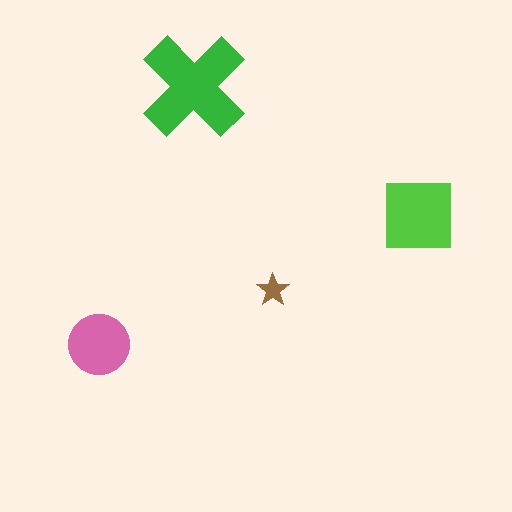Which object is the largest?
The green cross.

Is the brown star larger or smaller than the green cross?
Smaller.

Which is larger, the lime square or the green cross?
The green cross.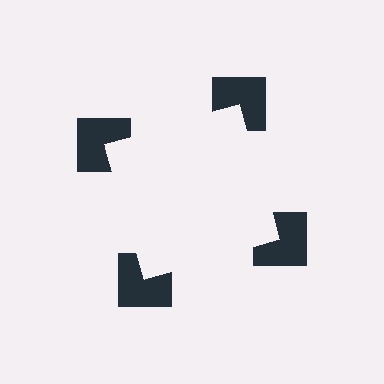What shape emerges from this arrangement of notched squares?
An illusory square — its edges are inferred from the aligned wedge cuts in the notched squares, not physically drawn.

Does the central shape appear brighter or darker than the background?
It typically appears slightly brighter than the background, even though no actual brightness change is drawn.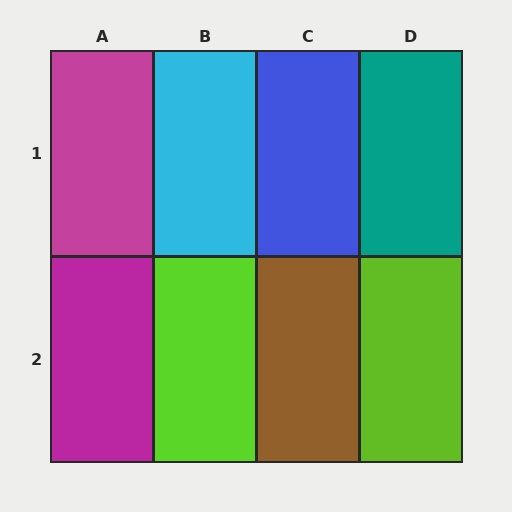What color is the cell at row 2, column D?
Lime.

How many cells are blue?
1 cell is blue.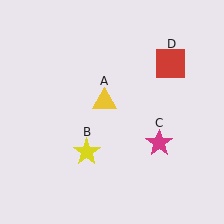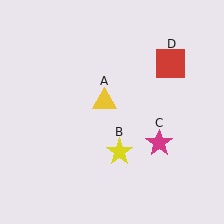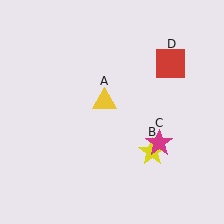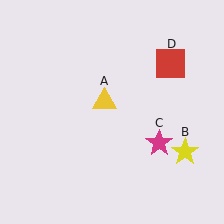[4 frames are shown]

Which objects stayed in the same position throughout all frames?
Yellow triangle (object A) and magenta star (object C) and red square (object D) remained stationary.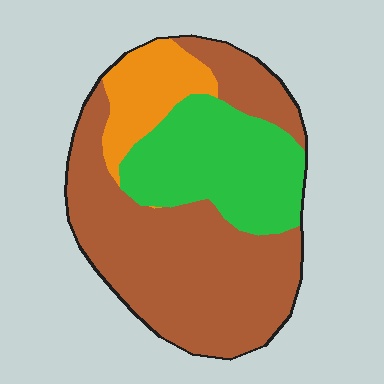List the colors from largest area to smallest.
From largest to smallest: brown, green, orange.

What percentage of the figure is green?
Green takes up between a sixth and a third of the figure.